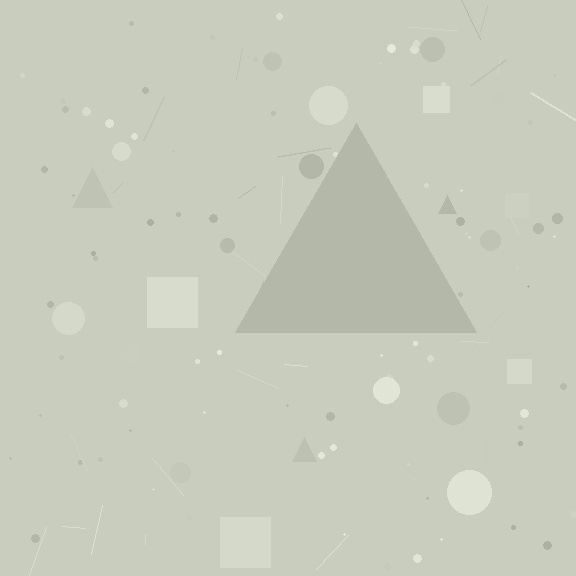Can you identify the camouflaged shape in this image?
The camouflaged shape is a triangle.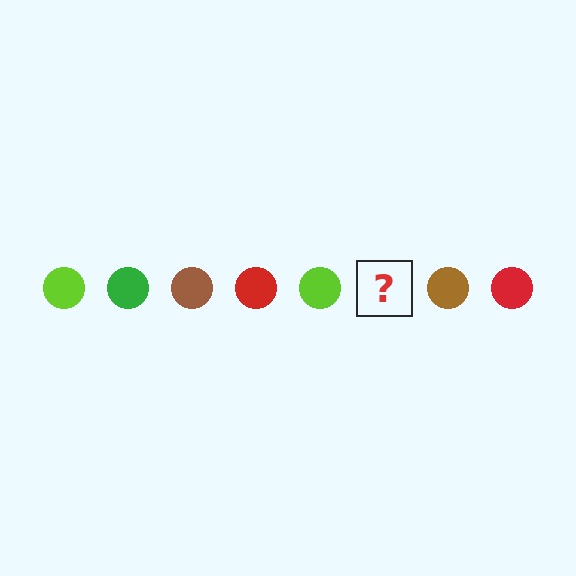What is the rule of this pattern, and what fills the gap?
The rule is that the pattern cycles through lime, green, brown, red circles. The gap should be filled with a green circle.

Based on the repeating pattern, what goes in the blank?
The blank should be a green circle.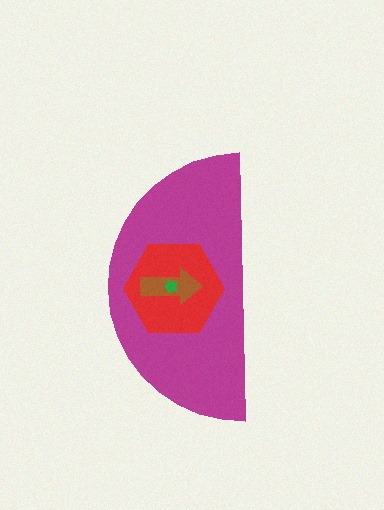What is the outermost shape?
The magenta semicircle.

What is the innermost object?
The green pentagon.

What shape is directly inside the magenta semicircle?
The red hexagon.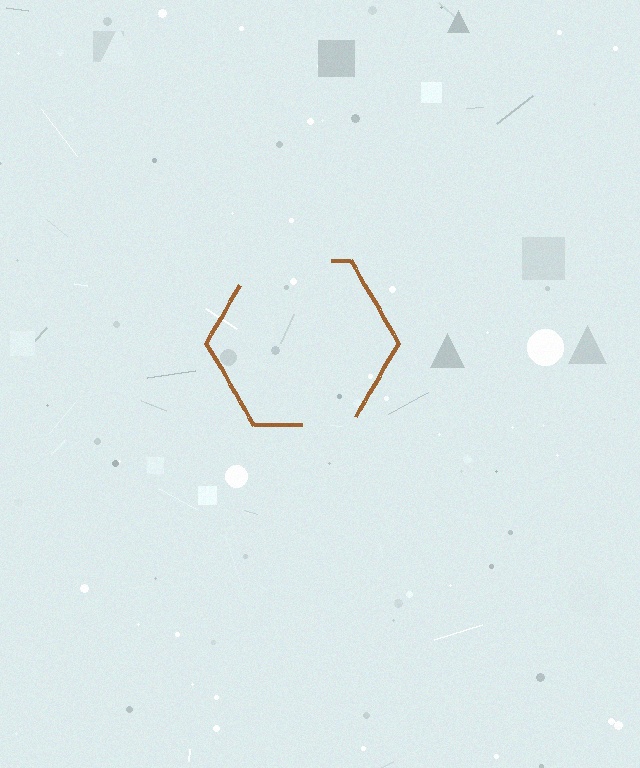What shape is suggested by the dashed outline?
The dashed outline suggests a hexagon.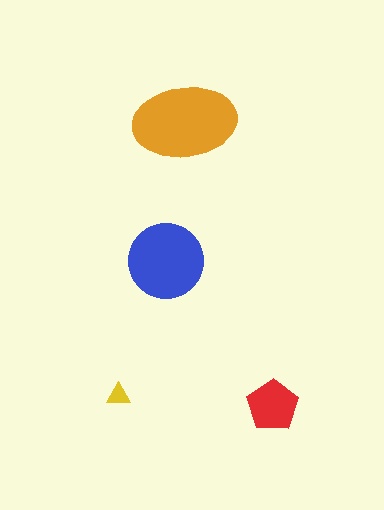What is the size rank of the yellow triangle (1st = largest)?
4th.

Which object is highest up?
The orange ellipse is topmost.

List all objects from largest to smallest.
The orange ellipse, the blue circle, the red pentagon, the yellow triangle.